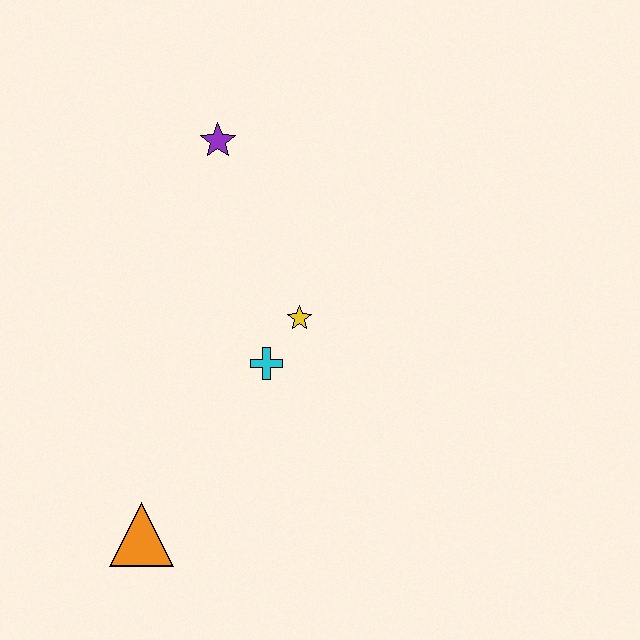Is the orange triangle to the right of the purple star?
No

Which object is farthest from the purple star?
The orange triangle is farthest from the purple star.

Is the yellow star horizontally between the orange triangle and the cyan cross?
No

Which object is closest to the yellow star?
The cyan cross is closest to the yellow star.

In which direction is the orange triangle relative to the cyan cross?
The orange triangle is below the cyan cross.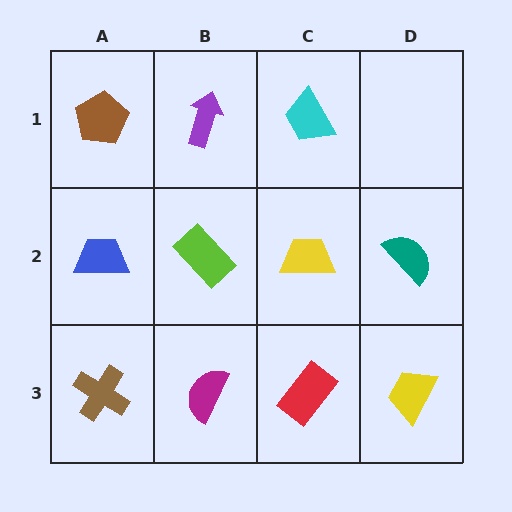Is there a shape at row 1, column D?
No, that cell is empty.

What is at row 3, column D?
A yellow trapezoid.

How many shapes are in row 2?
4 shapes.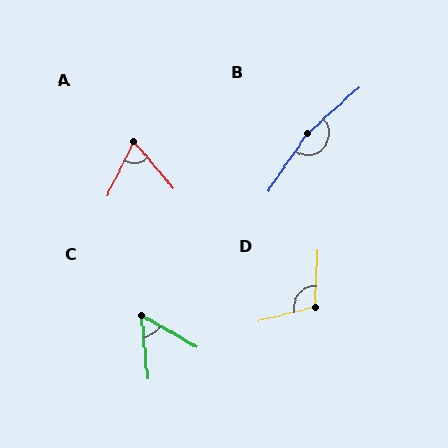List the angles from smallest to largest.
C (55°), A (67°), D (107°), B (166°).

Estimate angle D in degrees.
Approximately 107 degrees.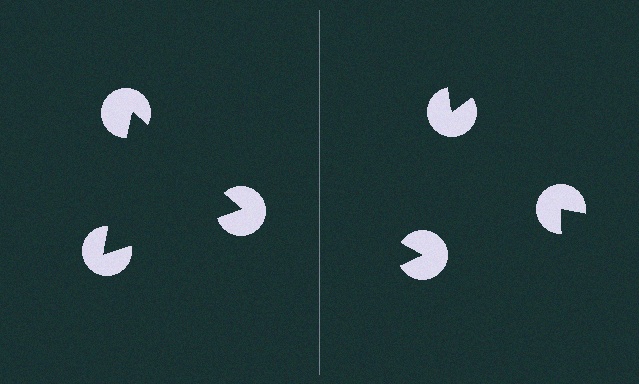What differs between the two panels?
The pac-man discs are positioned identically on both sides; only the wedge orientations differ. On the left they align to a triangle; on the right they are misaligned.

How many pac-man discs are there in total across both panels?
6 — 3 on each side.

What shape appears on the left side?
An illusory triangle.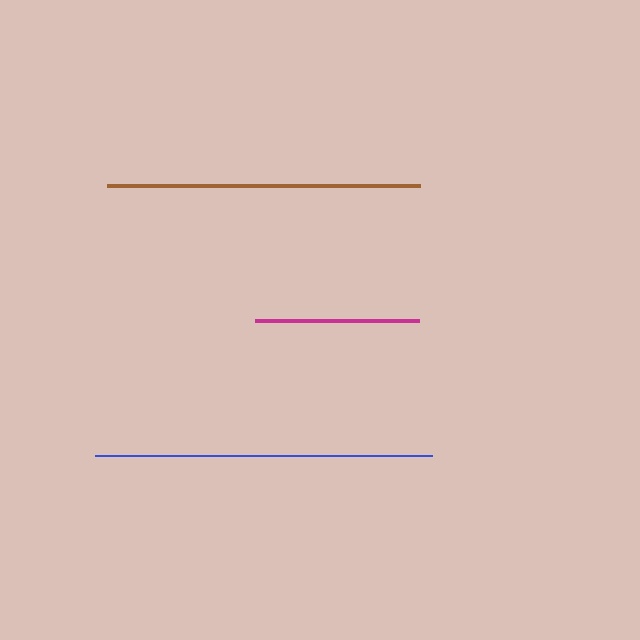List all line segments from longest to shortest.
From longest to shortest: blue, brown, magenta.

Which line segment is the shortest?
The magenta line is the shortest at approximately 164 pixels.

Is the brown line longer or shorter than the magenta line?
The brown line is longer than the magenta line.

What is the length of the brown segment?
The brown segment is approximately 313 pixels long.